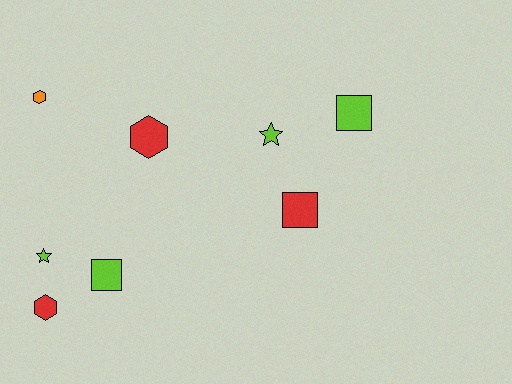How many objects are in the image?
There are 8 objects.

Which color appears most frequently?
Lime, with 4 objects.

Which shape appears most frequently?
Hexagon, with 3 objects.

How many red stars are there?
There are no red stars.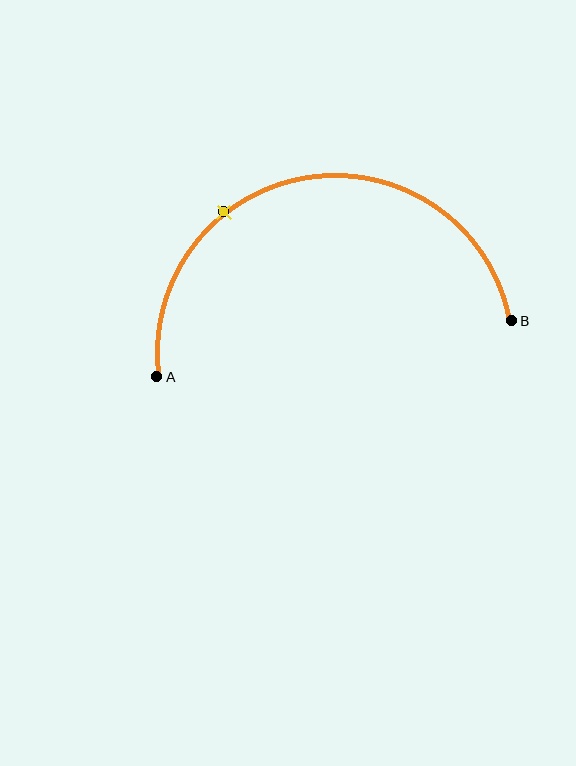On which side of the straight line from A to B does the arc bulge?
The arc bulges above the straight line connecting A and B.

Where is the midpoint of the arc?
The arc midpoint is the point on the curve farthest from the straight line joining A and B. It sits above that line.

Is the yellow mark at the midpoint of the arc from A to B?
No. The yellow mark lies on the arc but is closer to endpoint A. The arc midpoint would be at the point on the curve equidistant along the arc from both A and B.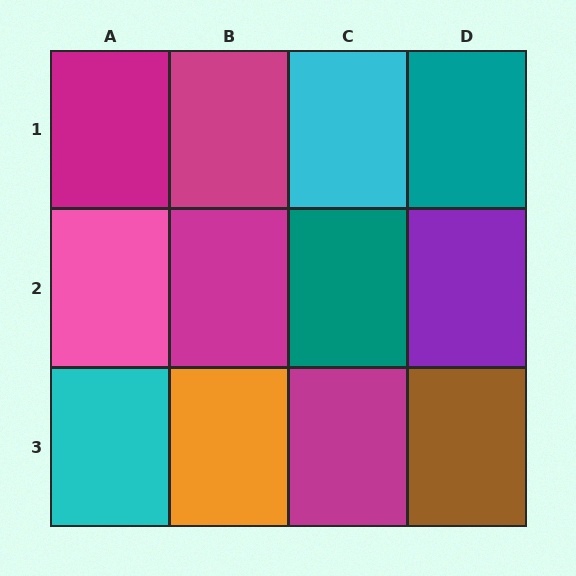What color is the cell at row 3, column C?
Magenta.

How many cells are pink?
1 cell is pink.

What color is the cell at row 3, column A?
Cyan.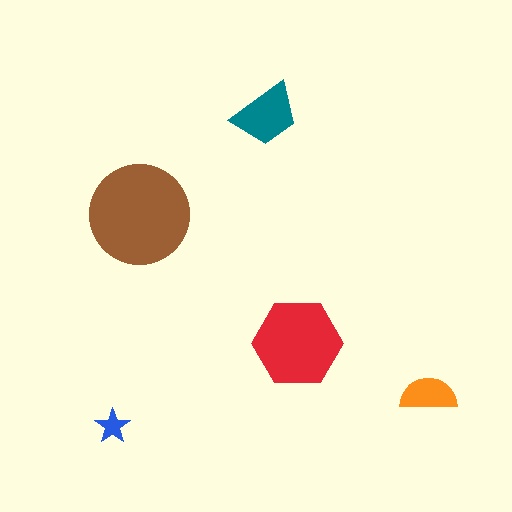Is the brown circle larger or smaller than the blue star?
Larger.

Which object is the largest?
The brown circle.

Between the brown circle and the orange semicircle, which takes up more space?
The brown circle.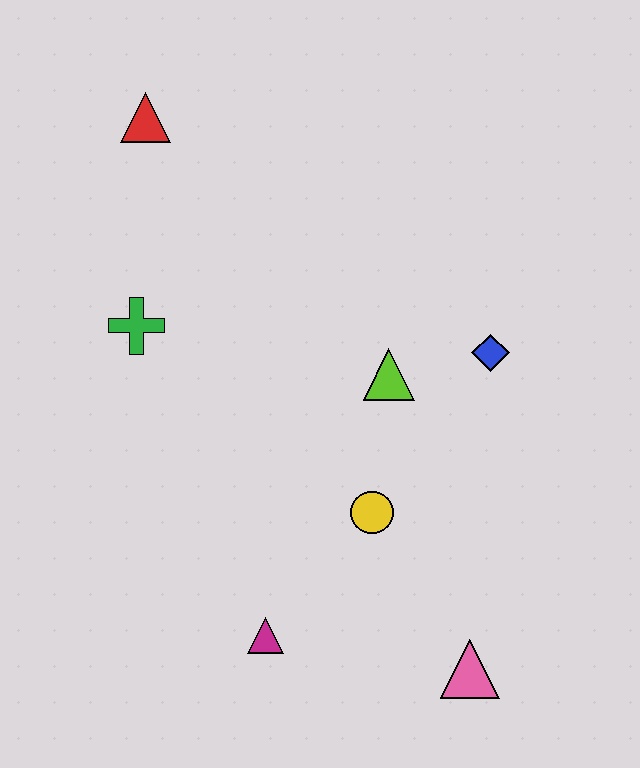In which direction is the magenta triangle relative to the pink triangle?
The magenta triangle is to the left of the pink triangle.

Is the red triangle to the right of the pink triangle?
No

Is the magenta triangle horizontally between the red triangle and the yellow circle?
Yes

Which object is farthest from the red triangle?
The pink triangle is farthest from the red triangle.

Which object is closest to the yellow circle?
The lime triangle is closest to the yellow circle.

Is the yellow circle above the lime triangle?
No